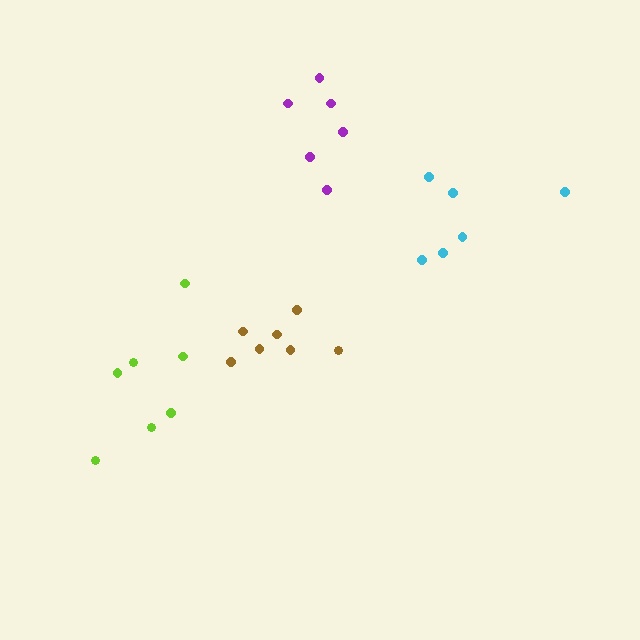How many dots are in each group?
Group 1: 7 dots, Group 2: 6 dots, Group 3: 6 dots, Group 4: 7 dots (26 total).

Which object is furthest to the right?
The cyan cluster is rightmost.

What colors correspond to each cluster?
The clusters are colored: lime, cyan, purple, brown.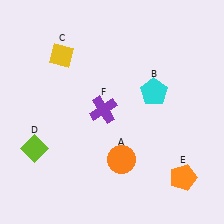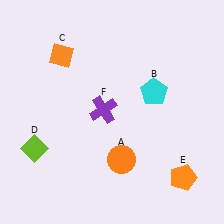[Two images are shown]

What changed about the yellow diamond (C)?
In Image 1, C is yellow. In Image 2, it changed to orange.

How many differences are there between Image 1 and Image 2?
There is 1 difference between the two images.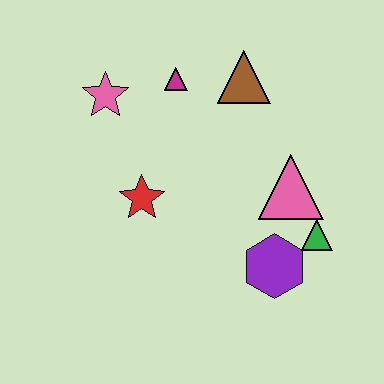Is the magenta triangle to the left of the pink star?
No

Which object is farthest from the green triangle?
The pink star is farthest from the green triangle.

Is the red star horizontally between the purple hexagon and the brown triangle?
No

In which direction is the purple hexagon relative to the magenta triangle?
The purple hexagon is below the magenta triangle.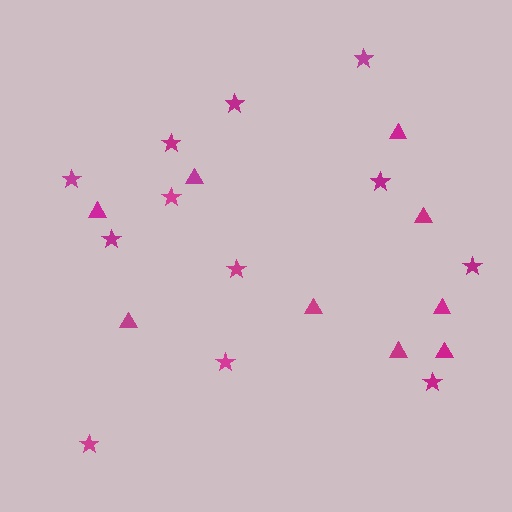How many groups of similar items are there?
There are 2 groups: one group of stars (12) and one group of triangles (9).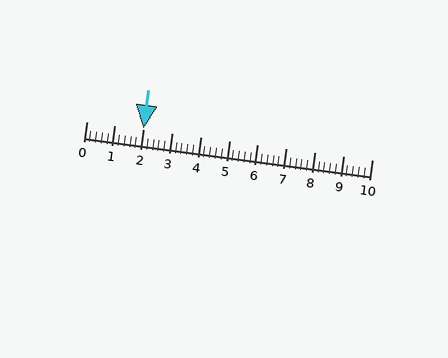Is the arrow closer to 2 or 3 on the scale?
The arrow is closer to 2.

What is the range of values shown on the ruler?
The ruler shows values from 0 to 10.